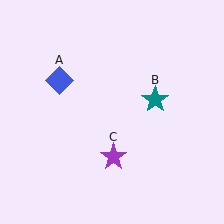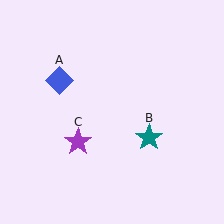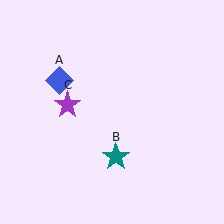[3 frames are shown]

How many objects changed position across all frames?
2 objects changed position: teal star (object B), purple star (object C).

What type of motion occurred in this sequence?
The teal star (object B), purple star (object C) rotated clockwise around the center of the scene.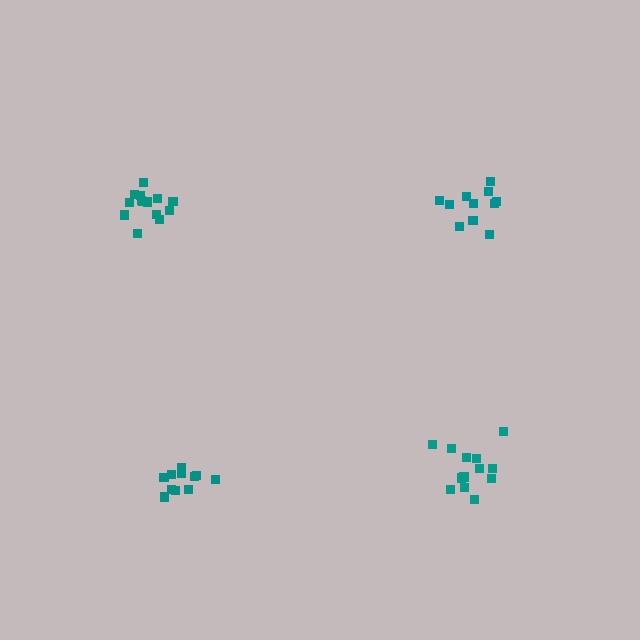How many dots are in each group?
Group 1: 13 dots, Group 2: 14 dots, Group 3: 11 dots, Group 4: 11 dots (49 total).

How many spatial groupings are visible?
There are 4 spatial groupings.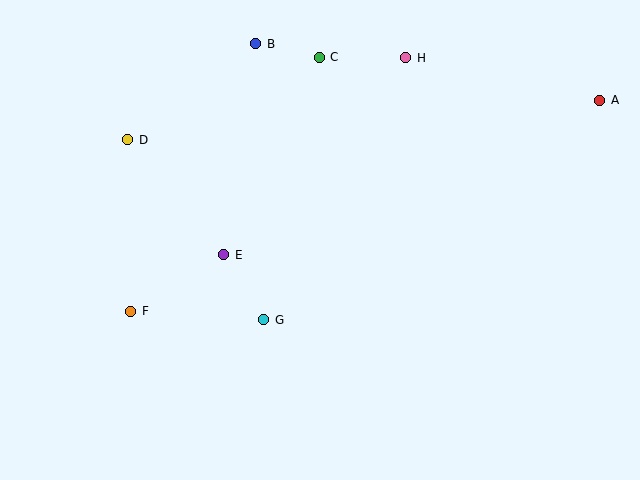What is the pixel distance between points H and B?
The distance between H and B is 151 pixels.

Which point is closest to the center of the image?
Point G at (264, 320) is closest to the center.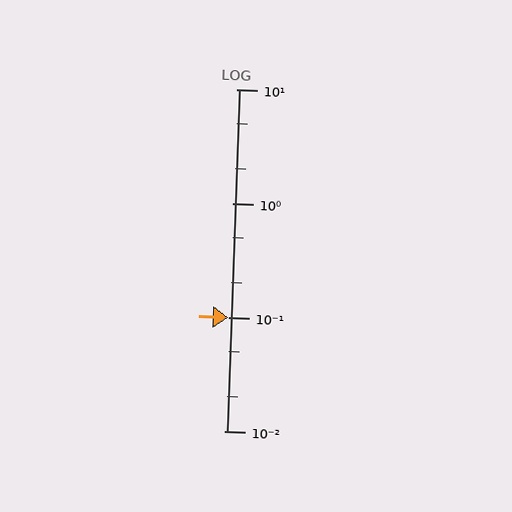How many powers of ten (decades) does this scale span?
The scale spans 3 decades, from 0.01 to 10.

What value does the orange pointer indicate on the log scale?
The pointer indicates approximately 0.099.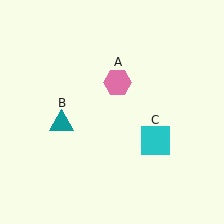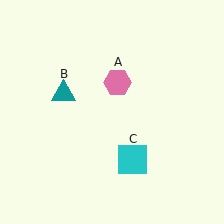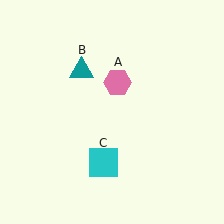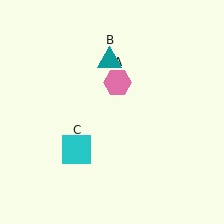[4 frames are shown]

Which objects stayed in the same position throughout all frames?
Pink hexagon (object A) remained stationary.